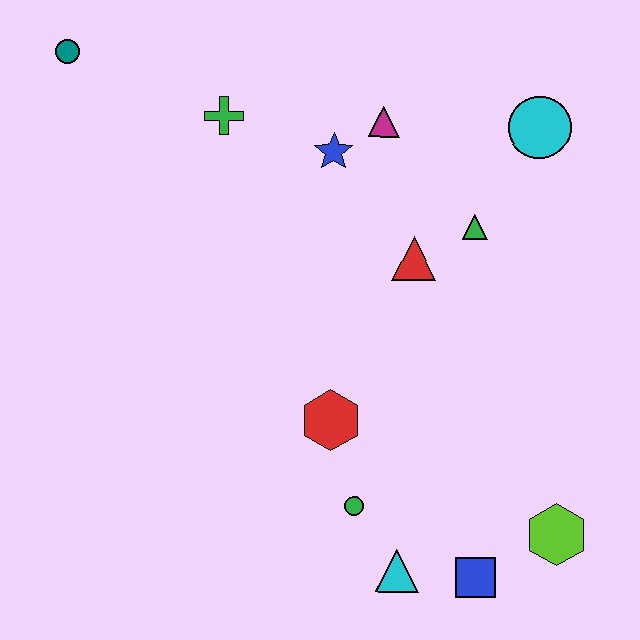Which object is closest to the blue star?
The magenta triangle is closest to the blue star.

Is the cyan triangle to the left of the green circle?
No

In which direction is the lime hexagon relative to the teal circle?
The lime hexagon is to the right of the teal circle.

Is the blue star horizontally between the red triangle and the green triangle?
No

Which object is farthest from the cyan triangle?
The teal circle is farthest from the cyan triangle.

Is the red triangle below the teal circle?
Yes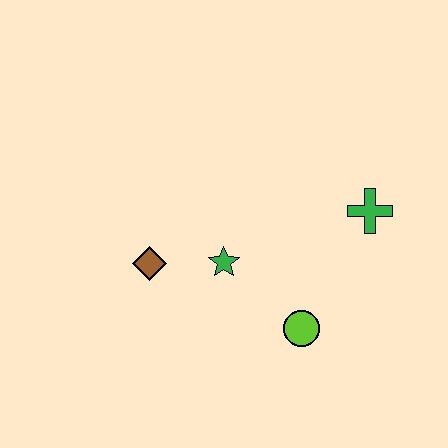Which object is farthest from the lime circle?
The brown diamond is farthest from the lime circle.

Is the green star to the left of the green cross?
Yes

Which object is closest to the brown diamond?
The green star is closest to the brown diamond.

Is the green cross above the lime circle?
Yes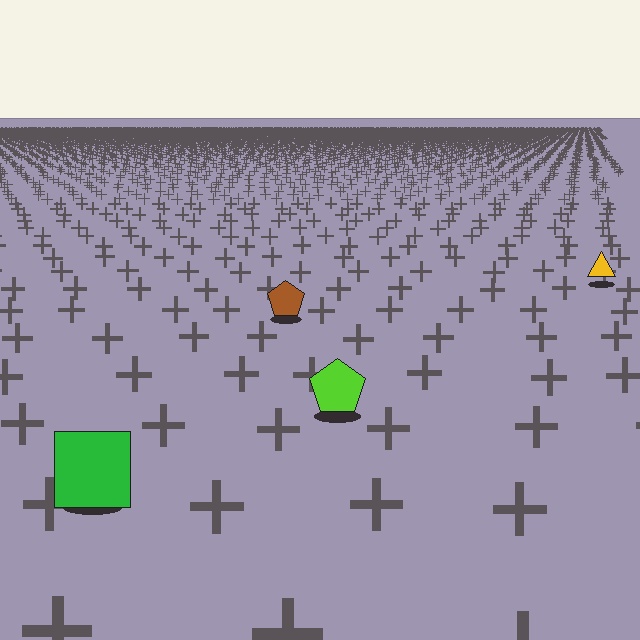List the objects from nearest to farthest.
From nearest to farthest: the green square, the lime pentagon, the brown pentagon, the yellow triangle.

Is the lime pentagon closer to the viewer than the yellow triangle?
Yes. The lime pentagon is closer — you can tell from the texture gradient: the ground texture is coarser near it.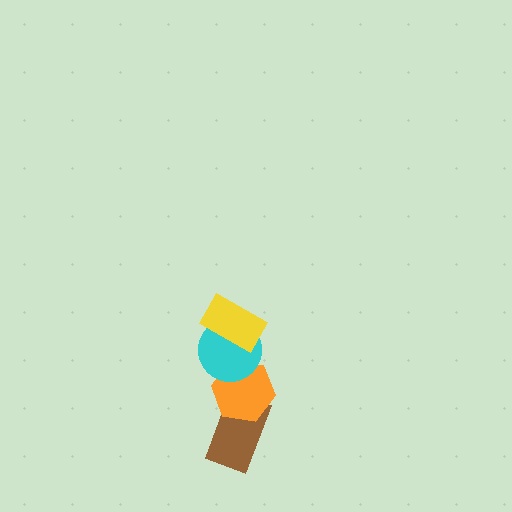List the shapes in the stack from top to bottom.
From top to bottom: the yellow rectangle, the cyan circle, the orange hexagon, the brown rectangle.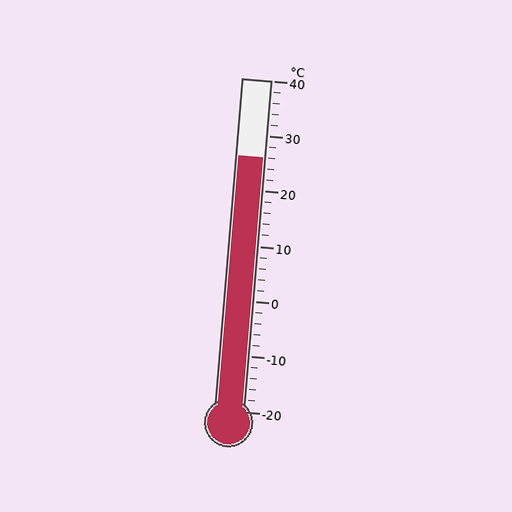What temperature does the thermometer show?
The thermometer shows approximately 26°C.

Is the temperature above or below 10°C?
The temperature is above 10°C.